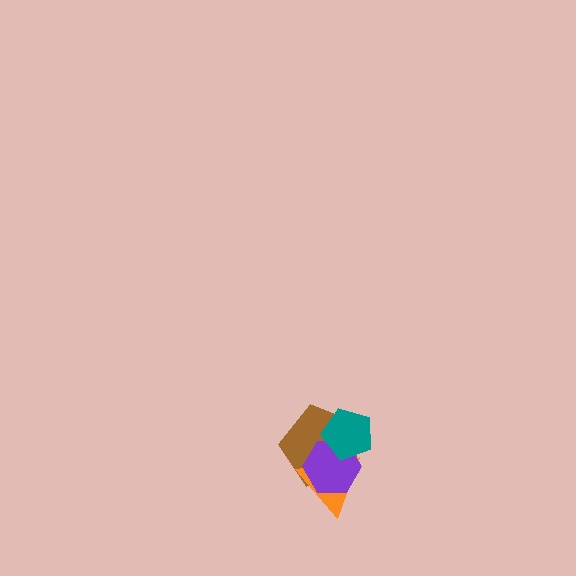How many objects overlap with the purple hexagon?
3 objects overlap with the purple hexagon.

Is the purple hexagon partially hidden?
Yes, it is partially covered by another shape.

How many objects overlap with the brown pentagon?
3 objects overlap with the brown pentagon.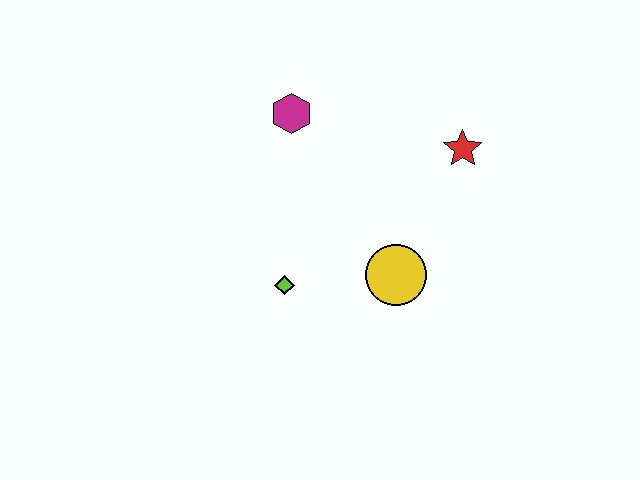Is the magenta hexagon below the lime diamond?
No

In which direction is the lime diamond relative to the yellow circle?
The lime diamond is to the left of the yellow circle.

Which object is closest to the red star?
The yellow circle is closest to the red star.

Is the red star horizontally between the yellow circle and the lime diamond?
No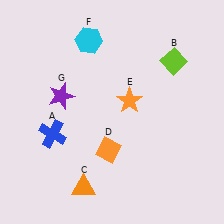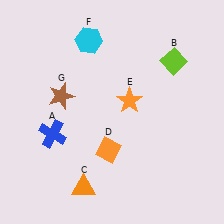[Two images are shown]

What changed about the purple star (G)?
In Image 1, G is purple. In Image 2, it changed to brown.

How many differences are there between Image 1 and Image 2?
There is 1 difference between the two images.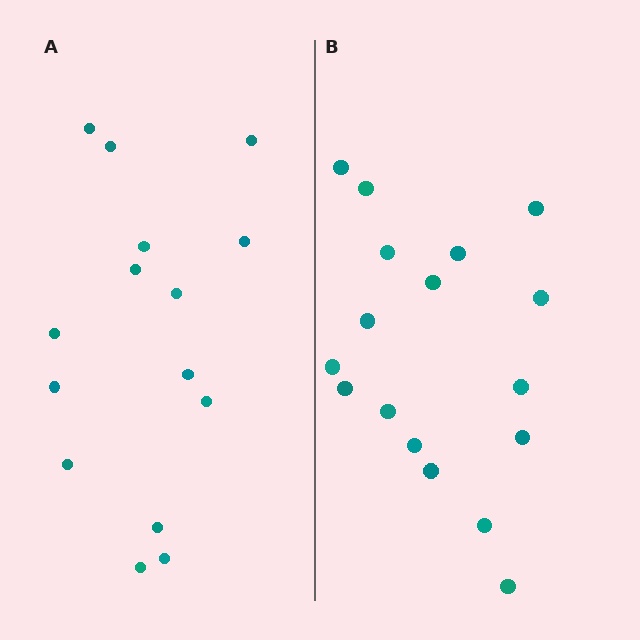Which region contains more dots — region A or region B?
Region B (the right region) has more dots.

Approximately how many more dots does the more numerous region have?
Region B has just a few more — roughly 2 or 3 more dots than region A.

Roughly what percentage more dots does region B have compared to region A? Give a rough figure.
About 15% more.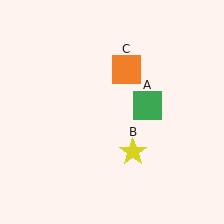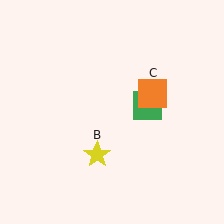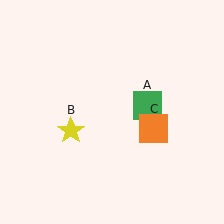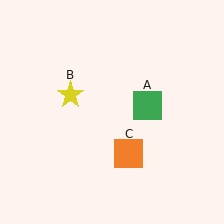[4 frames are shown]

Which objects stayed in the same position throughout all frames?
Green square (object A) remained stationary.